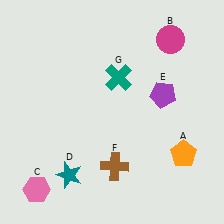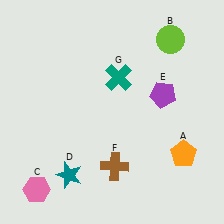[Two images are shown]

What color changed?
The circle (B) changed from magenta in Image 1 to lime in Image 2.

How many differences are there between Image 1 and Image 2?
There is 1 difference between the two images.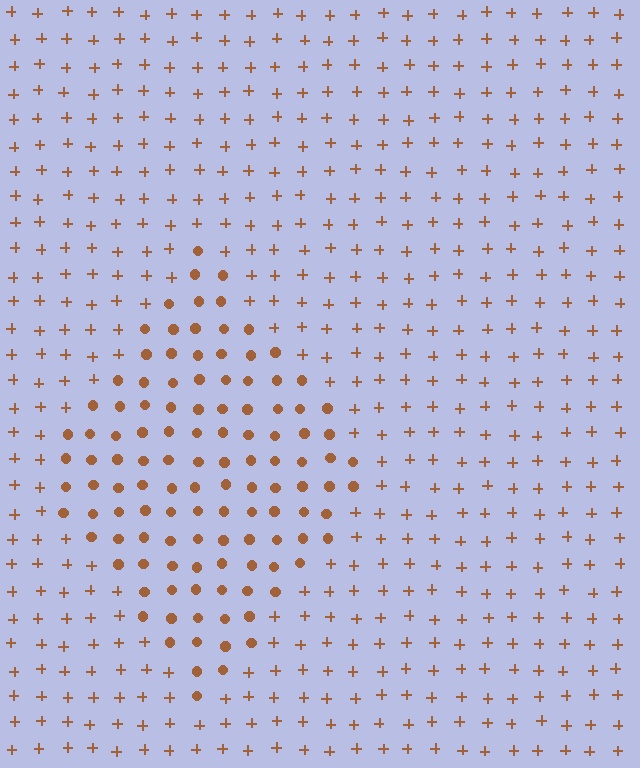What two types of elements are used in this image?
The image uses circles inside the diamond region and plus signs outside it.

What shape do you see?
I see a diamond.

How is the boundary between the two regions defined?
The boundary is defined by a change in element shape: circles inside vs. plus signs outside. All elements share the same color and spacing.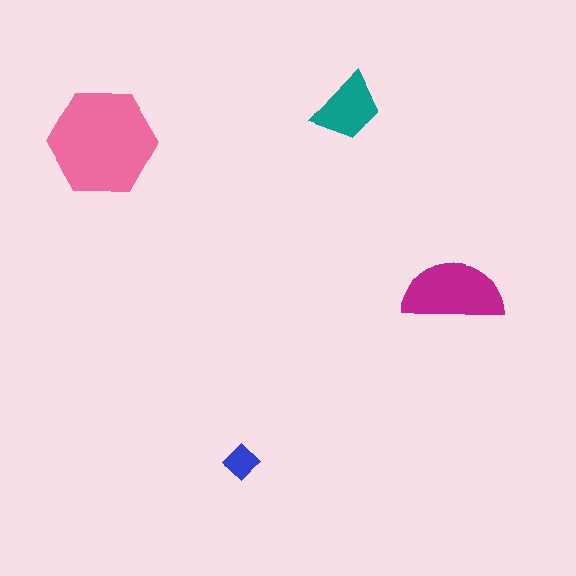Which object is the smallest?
The blue diamond.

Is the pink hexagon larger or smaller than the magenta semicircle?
Larger.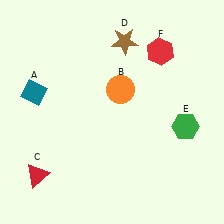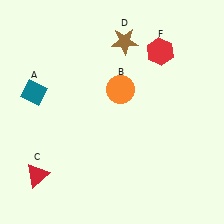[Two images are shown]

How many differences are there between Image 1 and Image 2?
There is 1 difference between the two images.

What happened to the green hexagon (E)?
The green hexagon (E) was removed in Image 2. It was in the bottom-right area of Image 1.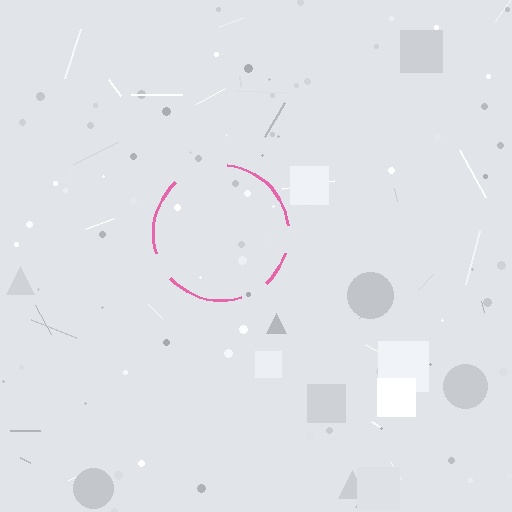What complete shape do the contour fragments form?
The contour fragments form a circle.